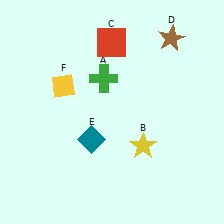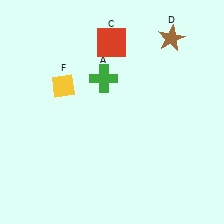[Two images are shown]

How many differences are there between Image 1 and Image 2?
There are 2 differences between the two images.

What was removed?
The teal diamond (E), the yellow star (B) were removed in Image 2.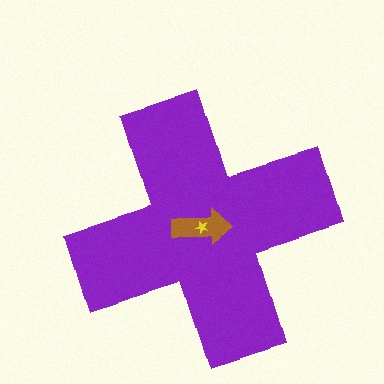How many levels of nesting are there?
3.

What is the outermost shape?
The purple cross.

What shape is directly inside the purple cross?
The brown arrow.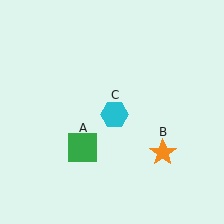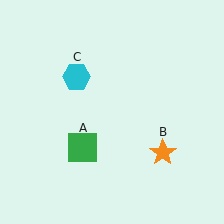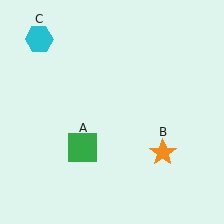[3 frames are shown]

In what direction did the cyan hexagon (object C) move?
The cyan hexagon (object C) moved up and to the left.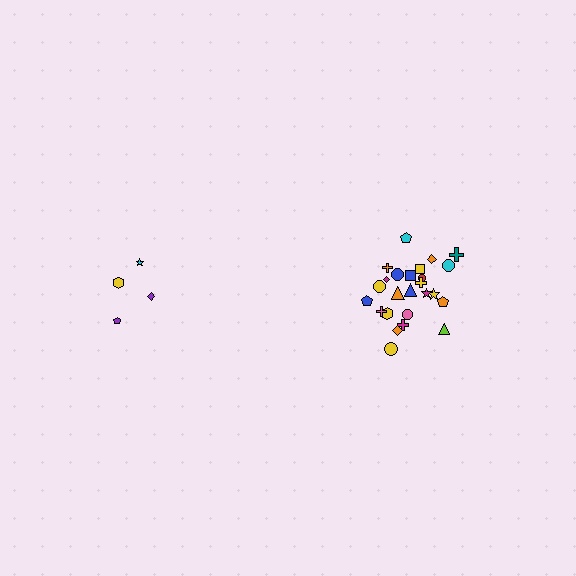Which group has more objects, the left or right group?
The right group.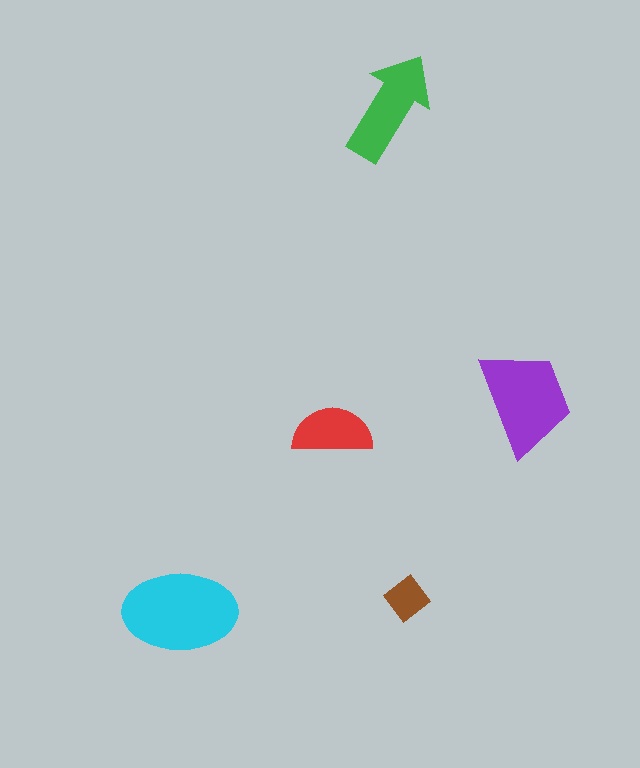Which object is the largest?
The cyan ellipse.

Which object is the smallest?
The brown diamond.